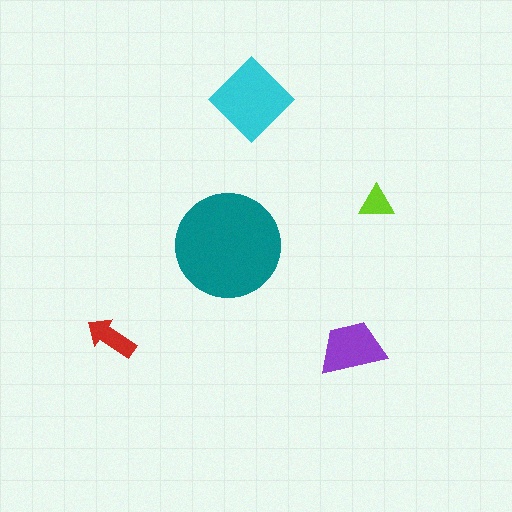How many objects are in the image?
There are 5 objects in the image.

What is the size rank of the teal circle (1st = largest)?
1st.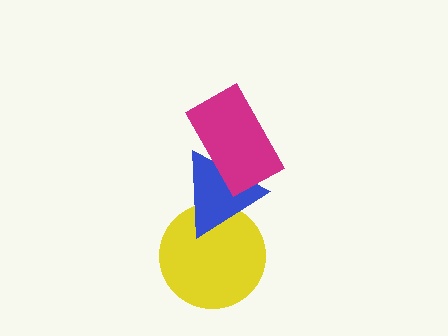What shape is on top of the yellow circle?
The blue triangle is on top of the yellow circle.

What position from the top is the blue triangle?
The blue triangle is 2nd from the top.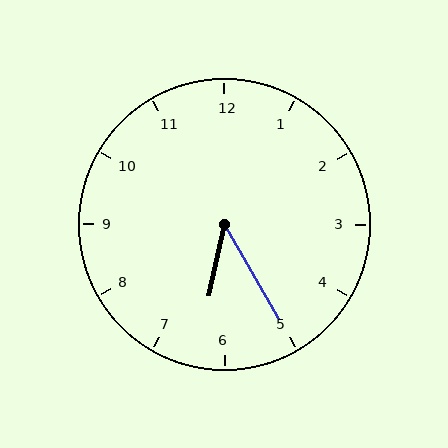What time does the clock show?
6:25.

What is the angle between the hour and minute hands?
Approximately 42 degrees.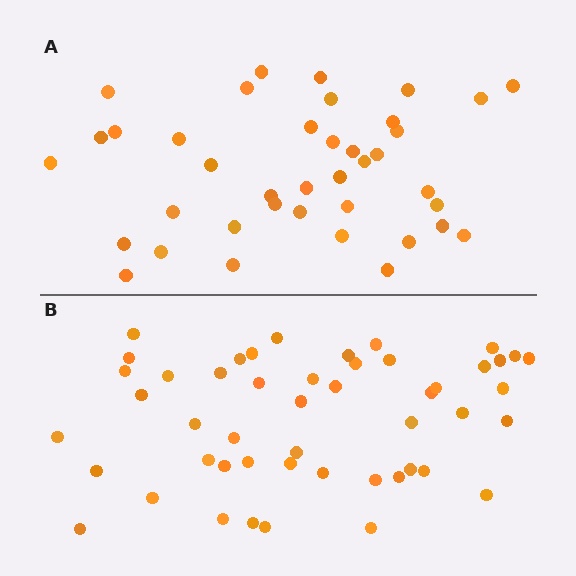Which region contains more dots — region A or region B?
Region B (the bottom region) has more dots.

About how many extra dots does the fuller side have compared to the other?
Region B has roughly 10 or so more dots than region A.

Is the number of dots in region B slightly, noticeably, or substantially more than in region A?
Region B has noticeably more, but not dramatically so. The ratio is roughly 1.3 to 1.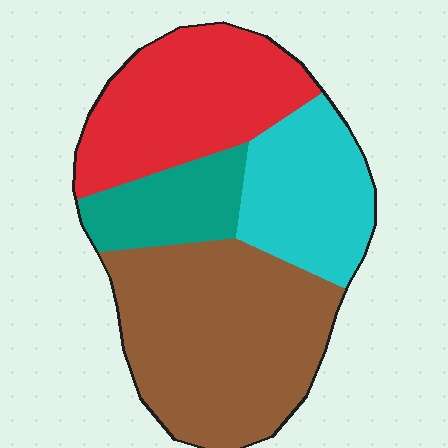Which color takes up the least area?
Teal, at roughly 15%.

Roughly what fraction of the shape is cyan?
Cyan takes up less than a quarter of the shape.